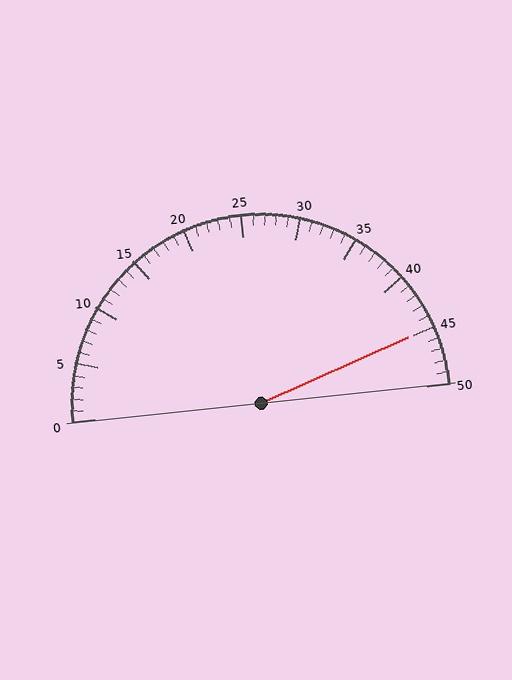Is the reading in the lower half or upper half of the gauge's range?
The reading is in the upper half of the range (0 to 50).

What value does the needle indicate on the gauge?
The needle indicates approximately 45.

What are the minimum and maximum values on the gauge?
The gauge ranges from 0 to 50.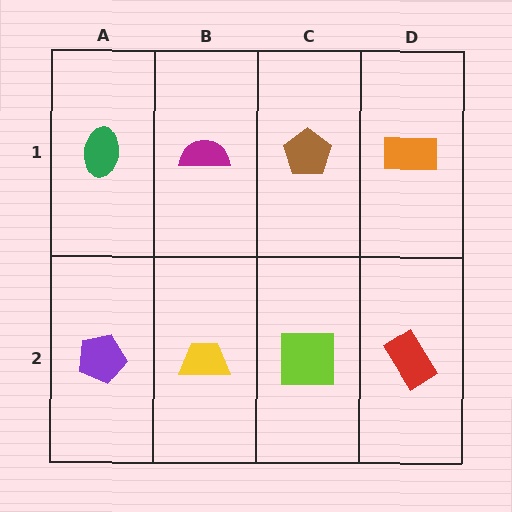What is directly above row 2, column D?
An orange rectangle.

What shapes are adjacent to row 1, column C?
A lime square (row 2, column C), a magenta semicircle (row 1, column B), an orange rectangle (row 1, column D).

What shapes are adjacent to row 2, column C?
A brown pentagon (row 1, column C), a yellow trapezoid (row 2, column B), a red rectangle (row 2, column D).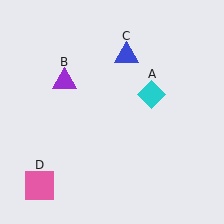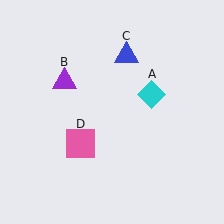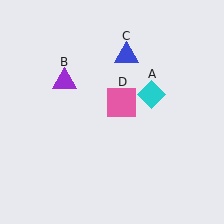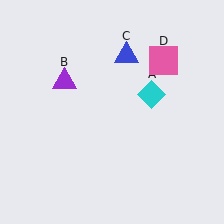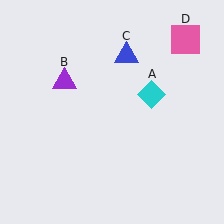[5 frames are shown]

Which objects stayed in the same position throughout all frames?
Cyan diamond (object A) and purple triangle (object B) and blue triangle (object C) remained stationary.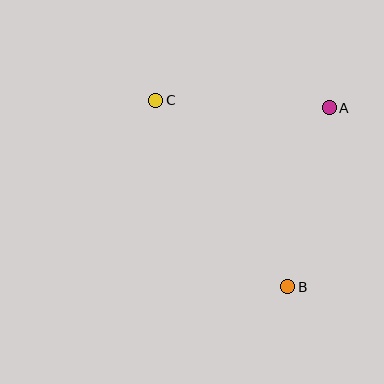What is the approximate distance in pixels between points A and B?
The distance between A and B is approximately 184 pixels.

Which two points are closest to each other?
Points A and C are closest to each other.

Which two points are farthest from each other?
Points B and C are farthest from each other.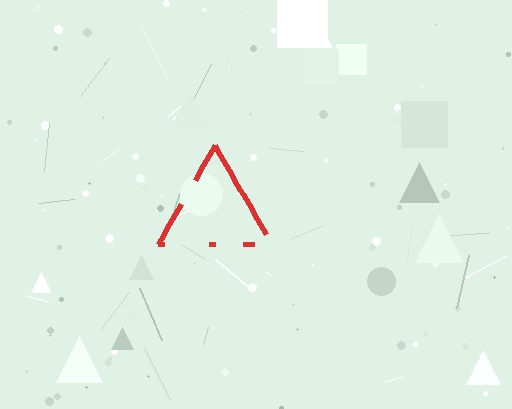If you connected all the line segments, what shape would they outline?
They would outline a triangle.